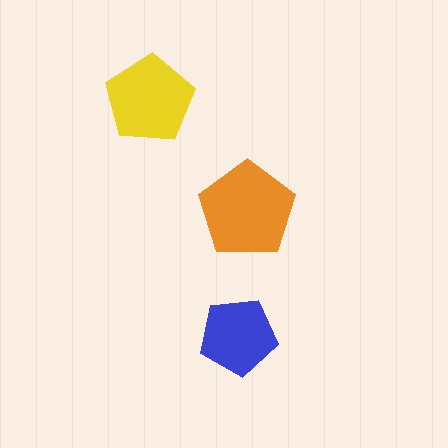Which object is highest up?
The yellow pentagon is topmost.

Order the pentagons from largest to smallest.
the orange one, the yellow one, the blue one.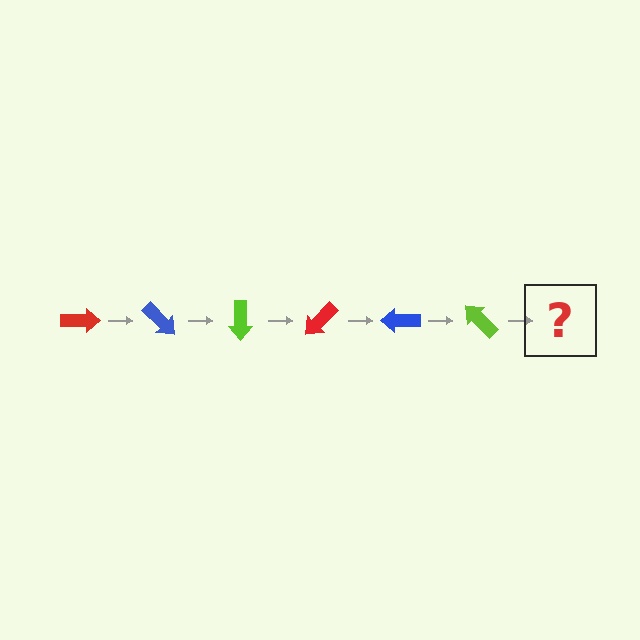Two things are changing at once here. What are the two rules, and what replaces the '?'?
The two rules are that it rotates 45 degrees each step and the color cycles through red, blue, and lime. The '?' should be a red arrow, rotated 270 degrees from the start.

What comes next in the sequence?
The next element should be a red arrow, rotated 270 degrees from the start.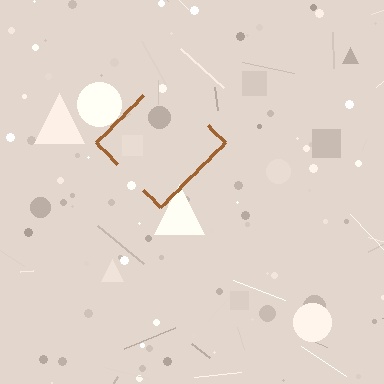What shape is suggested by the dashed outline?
The dashed outline suggests a diamond.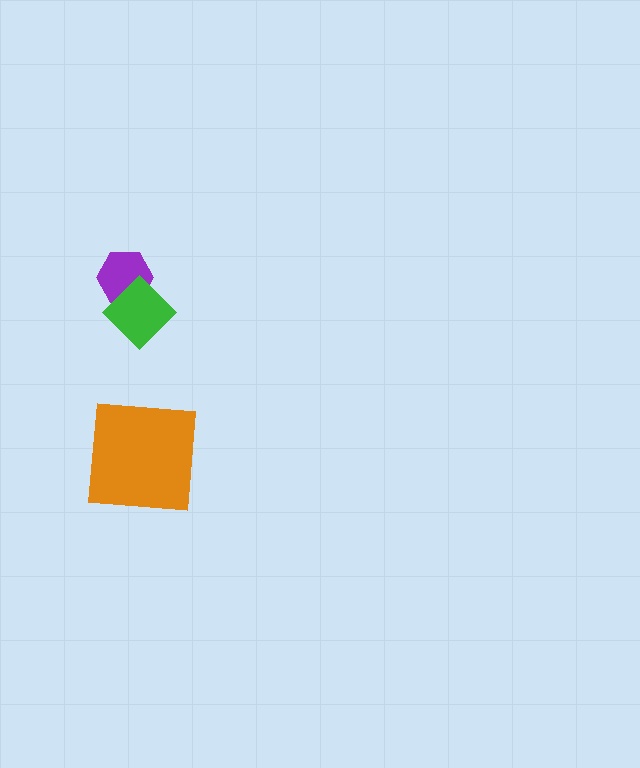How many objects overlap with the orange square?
0 objects overlap with the orange square.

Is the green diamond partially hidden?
No, no other shape covers it.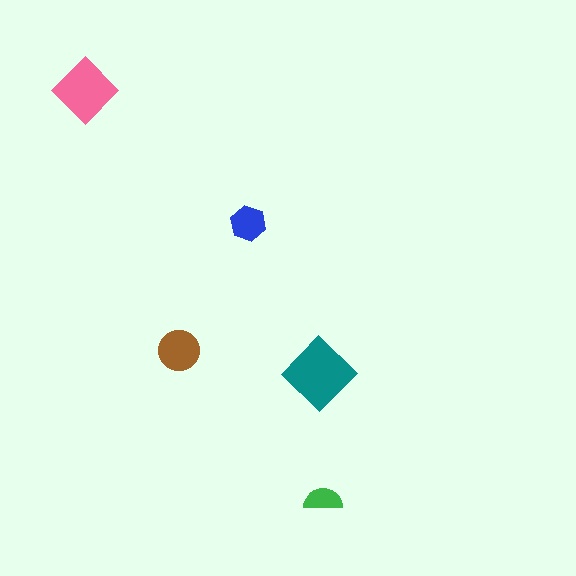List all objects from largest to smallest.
The teal diamond, the pink diamond, the brown circle, the blue hexagon, the green semicircle.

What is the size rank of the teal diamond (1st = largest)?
1st.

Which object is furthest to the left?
The pink diamond is leftmost.